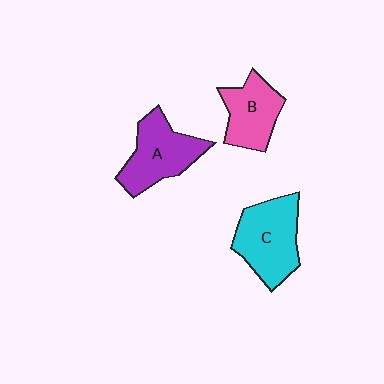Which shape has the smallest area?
Shape B (pink).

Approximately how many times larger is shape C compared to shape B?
Approximately 1.3 times.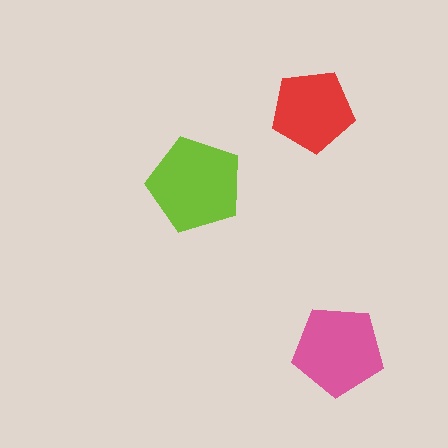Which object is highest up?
The red pentagon is topmost.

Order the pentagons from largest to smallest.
the lime one, the pink one, the red one.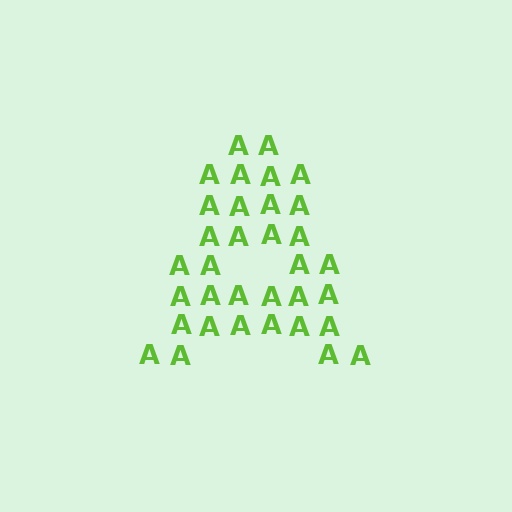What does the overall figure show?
The overall figure shows the letter A.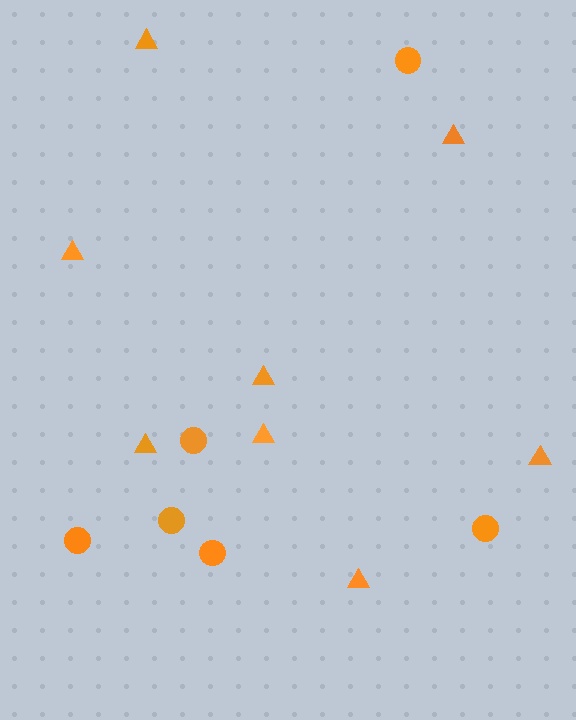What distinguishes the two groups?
There are 2 groups: one group of circles (6) and one group of triangles (8).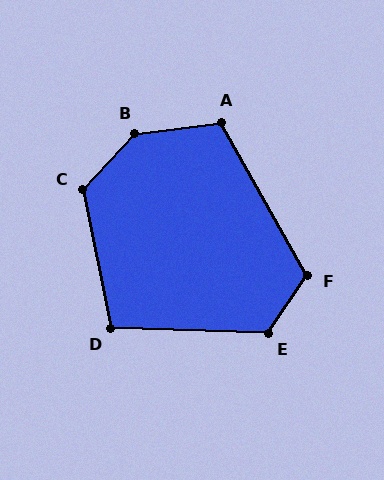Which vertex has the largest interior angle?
B, at approximately 140 degrees.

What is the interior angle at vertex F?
Approximately 117 degrees (obtuse).